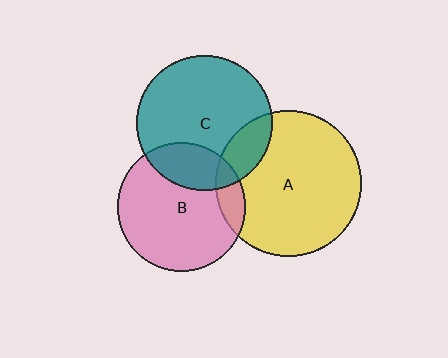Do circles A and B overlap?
Yes.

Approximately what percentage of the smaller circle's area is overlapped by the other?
Approximately 10%.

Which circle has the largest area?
Circle A (yellow).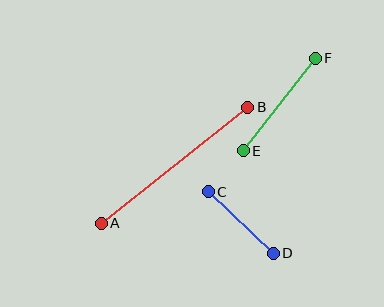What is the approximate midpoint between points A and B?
The midpoint is at approximately (174, 165) pixels.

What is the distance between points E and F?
The distance is approximately 118 pixels.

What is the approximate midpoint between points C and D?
The midpoint is at approximately (241, 223) pixels.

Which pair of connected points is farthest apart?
Points A and B are farthest apart.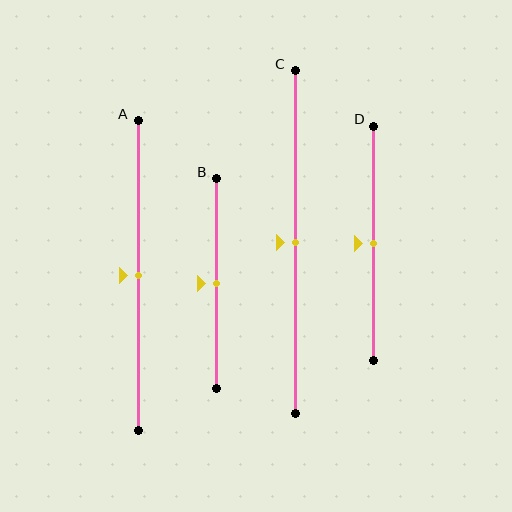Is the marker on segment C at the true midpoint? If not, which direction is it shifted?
Yes, the marker on segment C is at the true midpoint.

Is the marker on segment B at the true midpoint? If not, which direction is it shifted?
Yes, the marker on segment B is at the true midpoint.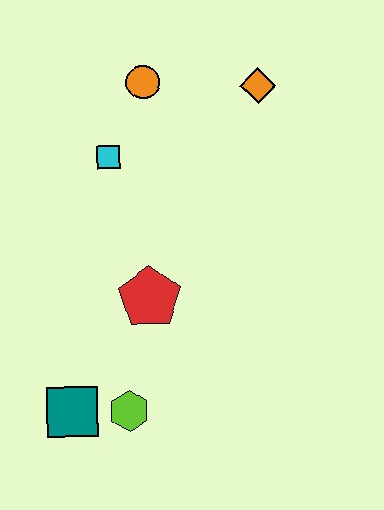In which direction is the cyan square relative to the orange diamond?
The cyan square is to the left of the orange diamond.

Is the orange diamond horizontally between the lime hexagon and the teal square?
No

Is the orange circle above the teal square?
Yes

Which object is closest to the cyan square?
The orange circle is closest to the cyan square.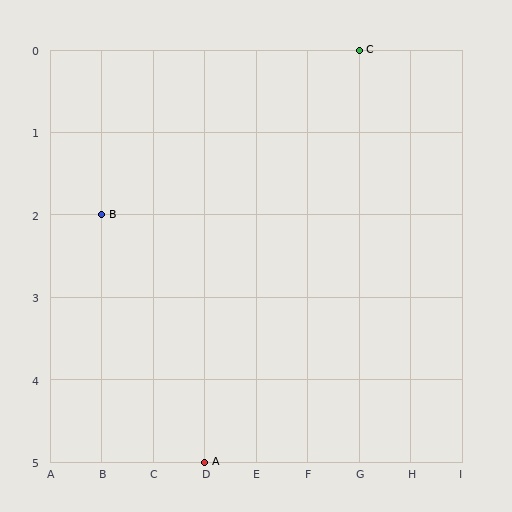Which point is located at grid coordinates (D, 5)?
Point A is at (D, 5).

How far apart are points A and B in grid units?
Points A and B are 2 columns and 3 rows apart (about 3.6 grid units diagonally).